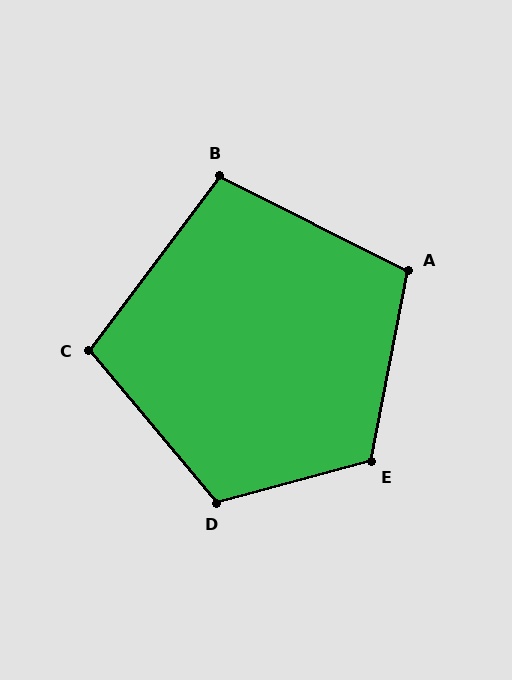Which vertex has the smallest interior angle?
B, at approximately 100 degrees.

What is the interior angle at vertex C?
Approximately 103 degrees (obtuse).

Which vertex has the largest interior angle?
E, at approximately 116 degrees.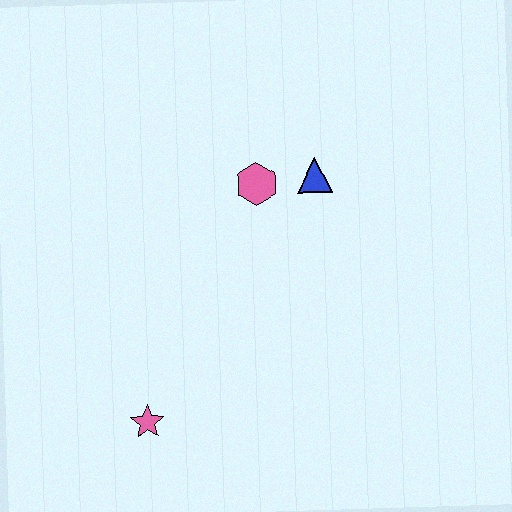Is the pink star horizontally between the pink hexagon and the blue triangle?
No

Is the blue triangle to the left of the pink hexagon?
No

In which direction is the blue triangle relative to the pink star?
The blue triangle is above the pink star.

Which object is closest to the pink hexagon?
The blue triangle is closest to the pink hexagon.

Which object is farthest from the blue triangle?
The pink star is farthest from the blue triangle.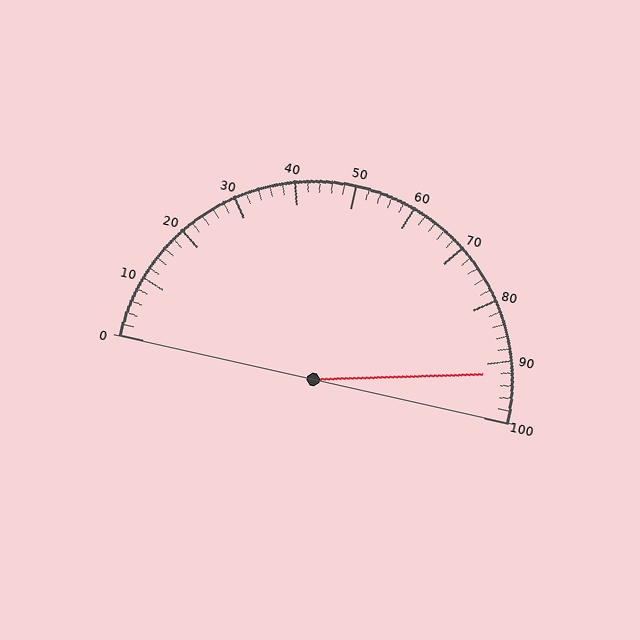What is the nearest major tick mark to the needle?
The nearest major tick mark is 90.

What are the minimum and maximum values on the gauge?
The gauge ranges from 0 to 100.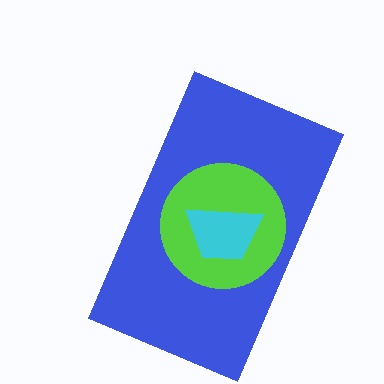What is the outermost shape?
The blue rectangle.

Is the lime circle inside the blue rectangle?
Yes.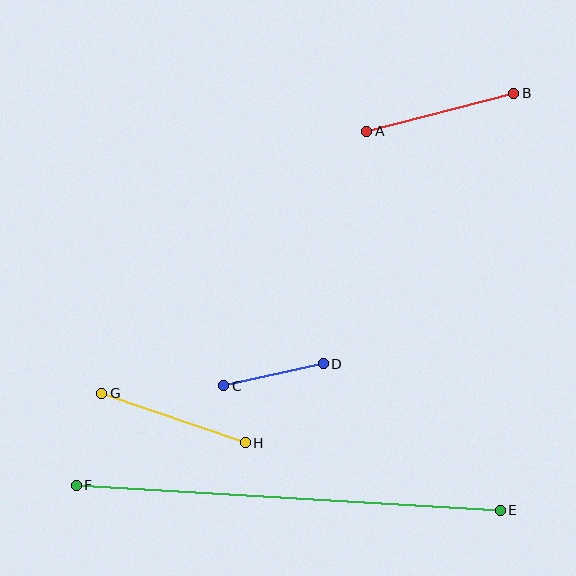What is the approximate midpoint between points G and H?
The midpoint is at approximately (174, 418) pixels.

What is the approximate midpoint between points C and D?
The midpoint is at approximately (273, 375) pixels.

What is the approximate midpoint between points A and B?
The midpoint is at approximately (440, 112) pixels.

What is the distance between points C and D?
The distance is approximately 102 pixels.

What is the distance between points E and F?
The distance is approximately 425 pixels.